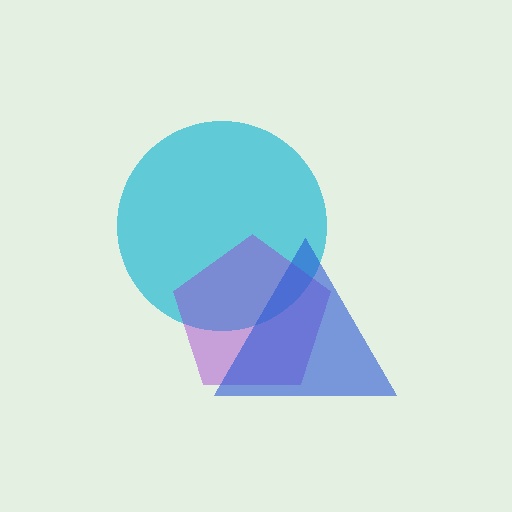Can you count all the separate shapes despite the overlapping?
Yes, there are 3 separate shapes.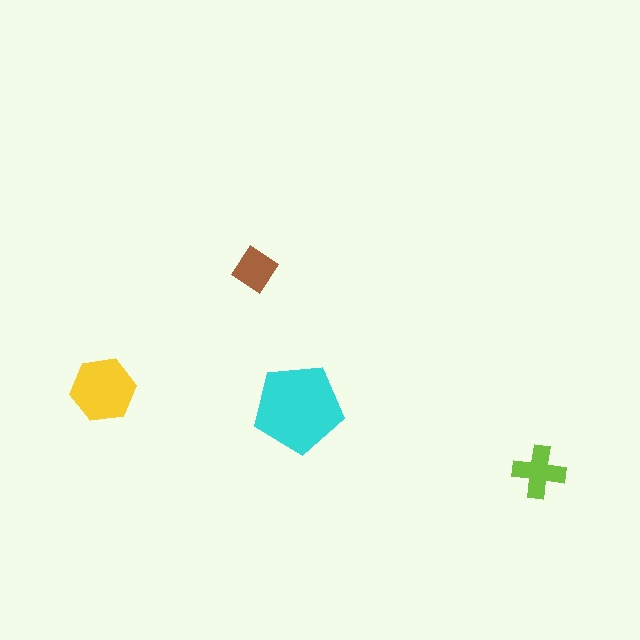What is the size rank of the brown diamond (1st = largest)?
4th.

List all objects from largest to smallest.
The cyan pentagon, the yellow hexagon, the lime cross, the brown diamond.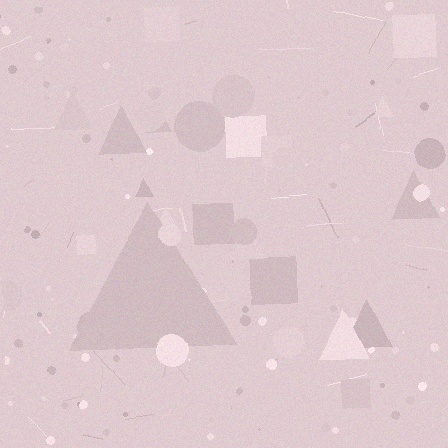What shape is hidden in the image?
A triangle is hidden in the image.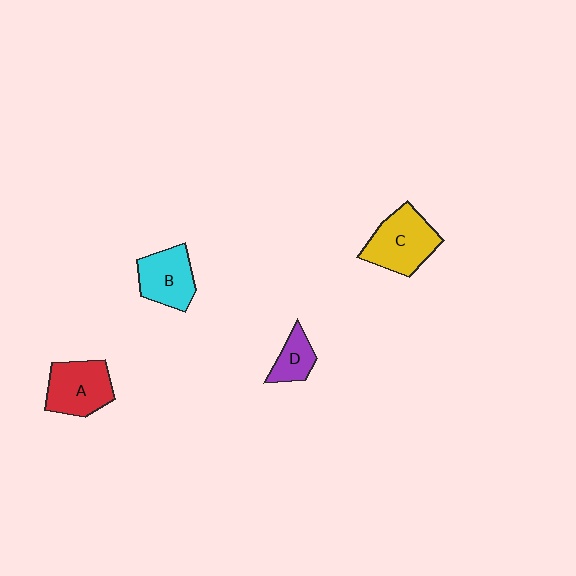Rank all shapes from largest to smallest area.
From largest to smallest: C (yellow), A (red), B (cyan), D (purple).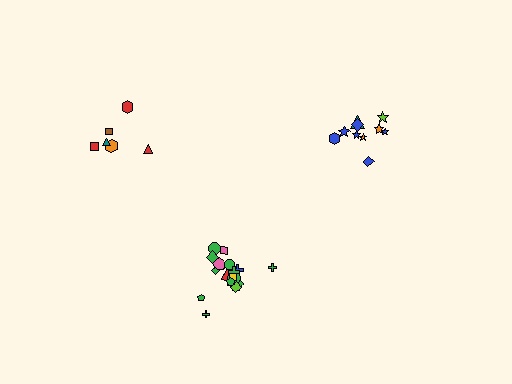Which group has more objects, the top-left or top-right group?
The top-right group.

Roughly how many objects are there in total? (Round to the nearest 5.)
Roughly 35 objects in total.